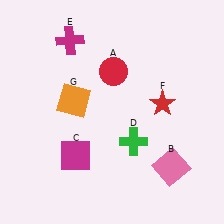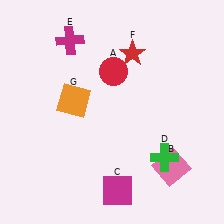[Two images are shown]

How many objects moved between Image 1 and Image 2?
3 objects moved between the two images.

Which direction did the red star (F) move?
The red star (F) moved up.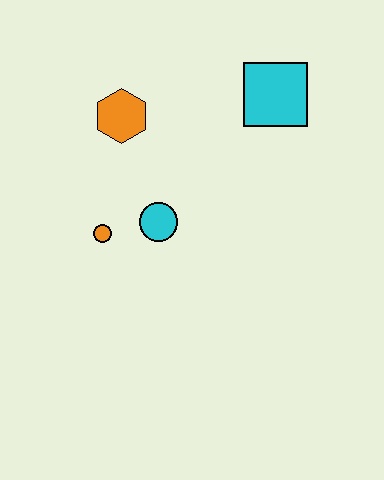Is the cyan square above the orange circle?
Yes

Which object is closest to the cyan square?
The orange hexagon is closest to the cyan square.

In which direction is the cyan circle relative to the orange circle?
The cyan circle is to the right of the orange circle.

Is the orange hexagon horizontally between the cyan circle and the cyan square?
No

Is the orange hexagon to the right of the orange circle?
Yes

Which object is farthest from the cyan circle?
The cyan square is farthest from the cyan circle.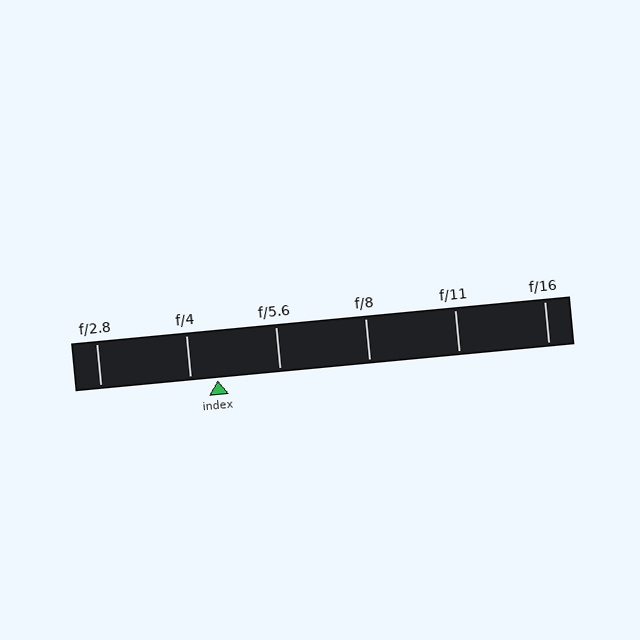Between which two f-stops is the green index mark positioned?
The index mark is between f/4 and f/5.6.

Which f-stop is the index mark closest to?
The index mark is closest to f/4.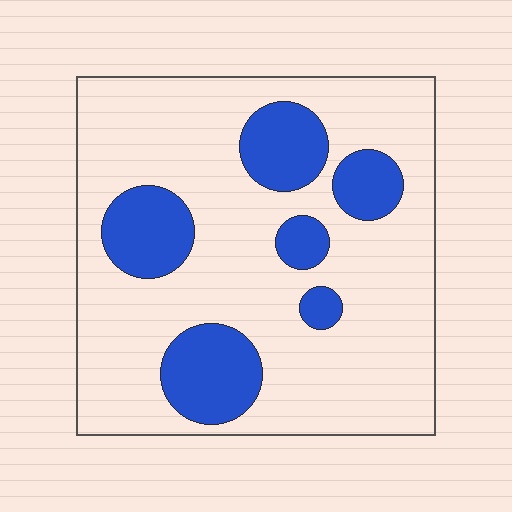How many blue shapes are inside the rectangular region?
6.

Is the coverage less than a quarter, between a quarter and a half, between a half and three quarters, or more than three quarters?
Less than a quarter.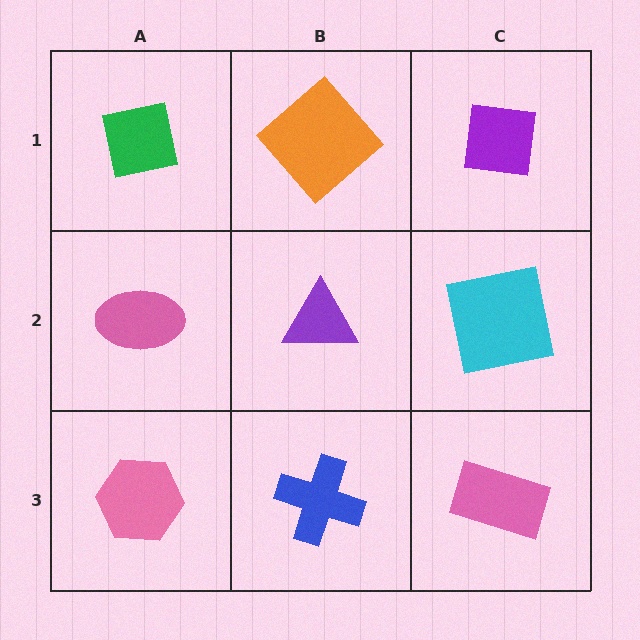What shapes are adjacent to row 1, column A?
A pink ellipse (row 2, column A), an orange diamond (row 1, column B).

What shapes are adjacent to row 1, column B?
A purple triangle (row 2, column B), a green square (row 1, column A), a purple square (row 1, column C).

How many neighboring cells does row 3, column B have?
3.